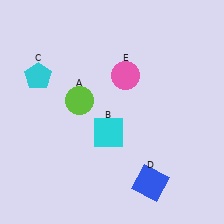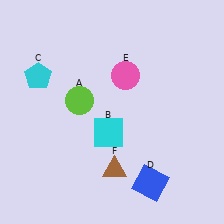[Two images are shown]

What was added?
A brown triangle (F) was added in Image 2.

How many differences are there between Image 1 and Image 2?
There is 1 difference between the two images.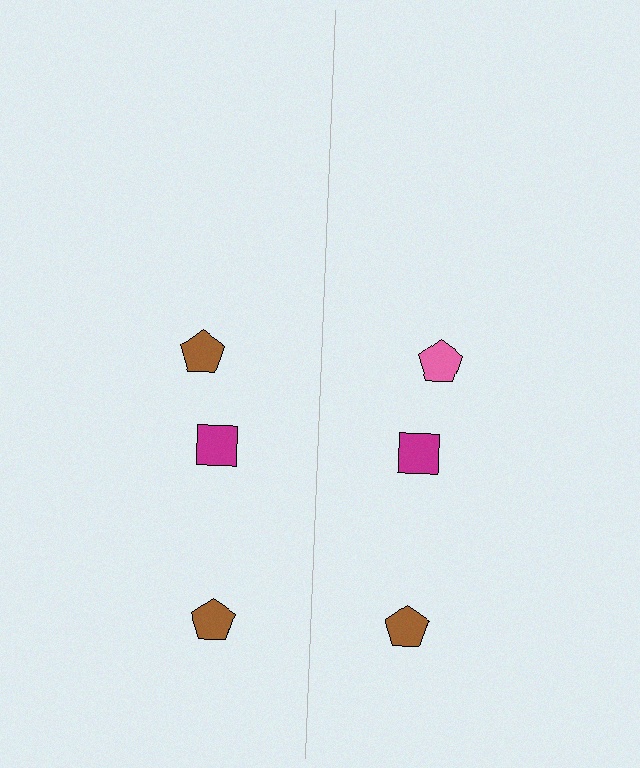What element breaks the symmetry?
The pink pentagon on the right side breaks the symmetry — its mirror counterpart is brown.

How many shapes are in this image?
There are 6 shapes in this image.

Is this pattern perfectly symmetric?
No, the pattern is not perfectly symmetric. The pink pentagon on the right side breaks the symmetry — its mirror counterpart is brown.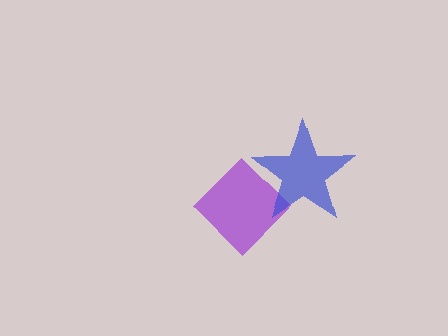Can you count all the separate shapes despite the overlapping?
Yes, there are 2 separate shapes.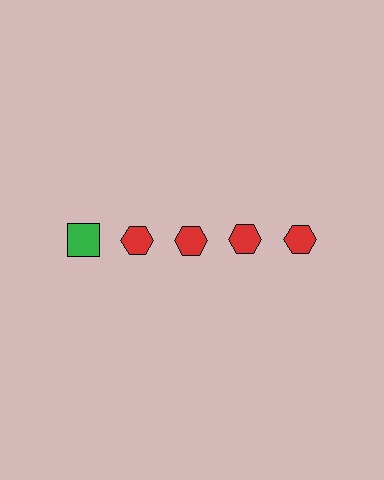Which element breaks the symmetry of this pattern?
The green square in the top row, leftmost column breaks the symmetry. All other shapes are red hexagons.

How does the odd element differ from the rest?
It differs in both color (green instead of red) and shape (square instead of hexagon).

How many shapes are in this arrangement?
There are 5 shapes arranged in a grid pattern.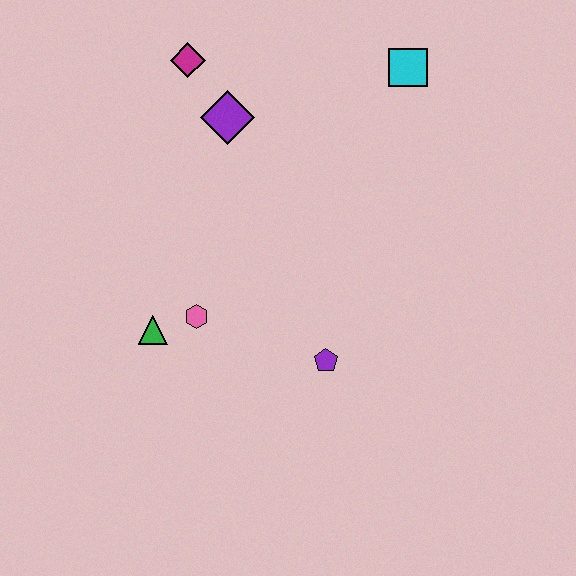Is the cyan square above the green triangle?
Yes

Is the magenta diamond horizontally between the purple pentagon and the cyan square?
No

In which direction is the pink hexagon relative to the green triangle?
The pink hexagon is to the right of the green triangle.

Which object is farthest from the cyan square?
The green triangle is farthest from the cyan square.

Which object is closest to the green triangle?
The pink hexagon is closest to the green triangle.